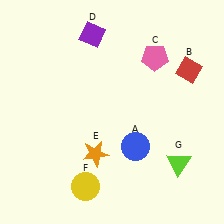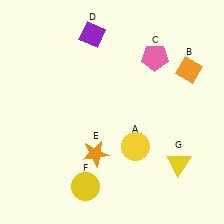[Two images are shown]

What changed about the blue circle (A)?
In Image 1, A is blue. In Image 2, it changed to yellow.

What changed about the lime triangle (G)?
In Image 1, G is lime. In Image 2, it changed to yellow.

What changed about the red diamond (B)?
In Image 1, B is red. In Image 2, it changed to orange.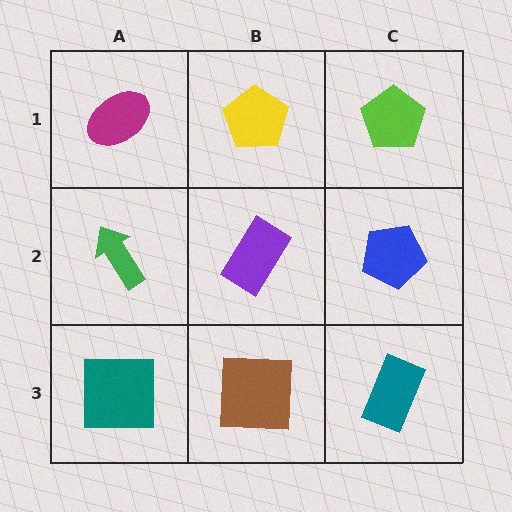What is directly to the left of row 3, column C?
A brown square.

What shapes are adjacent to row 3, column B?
A purple rectangle (row 2, column B), a teal square (row 3, column A), a teal rectangle (row 3, column C).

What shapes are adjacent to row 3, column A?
A green arrow (row 2, column A), a brown square (row 3, column B).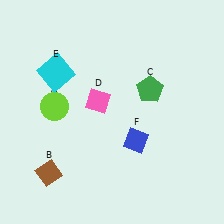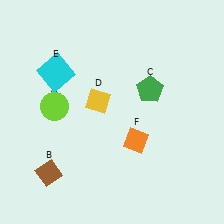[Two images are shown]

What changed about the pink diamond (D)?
In Image 1, D is pink. In Image 2, it changed to yellow.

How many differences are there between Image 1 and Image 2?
There are 2 differences between the two images.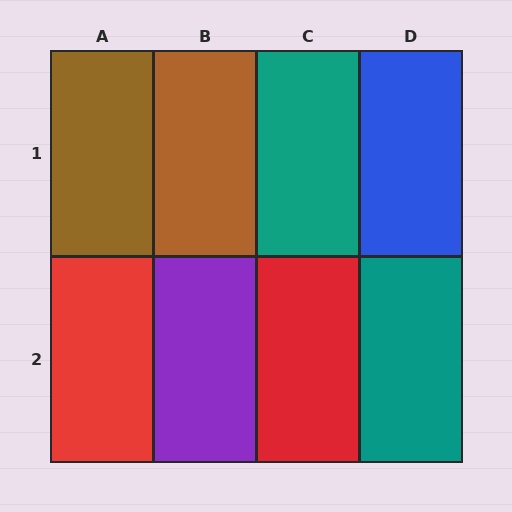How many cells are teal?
2 cells are teal.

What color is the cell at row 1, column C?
Teal.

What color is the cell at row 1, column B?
Brown.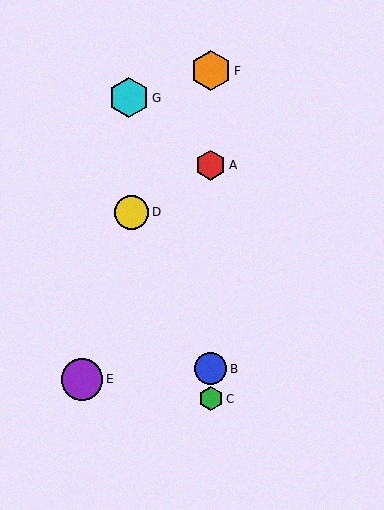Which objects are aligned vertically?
Objects A, B, C, F are aligned vertically.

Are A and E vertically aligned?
No, A is at x≈211 and E is at x≈82.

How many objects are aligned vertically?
4 objects (A, B, C, F) are aligned vertically.